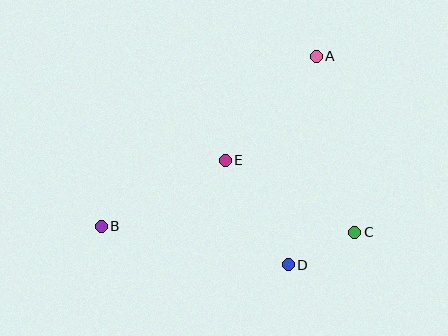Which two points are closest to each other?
Points C and D are closest to each other.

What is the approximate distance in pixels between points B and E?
The distance between B and E is approximately 141 pixels.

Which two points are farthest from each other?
Points A and B are farthest from each other.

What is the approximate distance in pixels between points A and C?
The distance between A and C is approximately 180 pixels.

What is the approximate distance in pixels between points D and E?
The distance between D and E is approximately 122 pixels.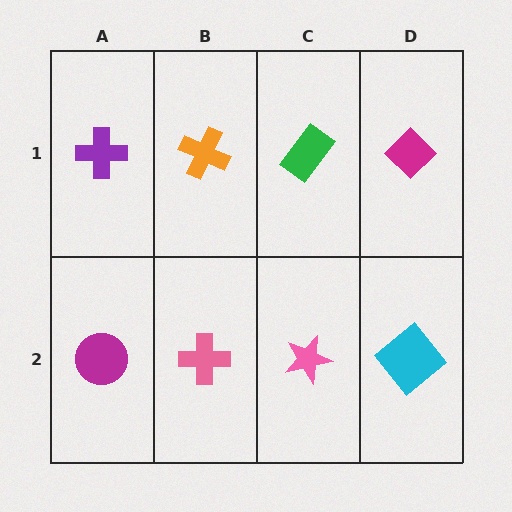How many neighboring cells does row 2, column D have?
2.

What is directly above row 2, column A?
A purple cross.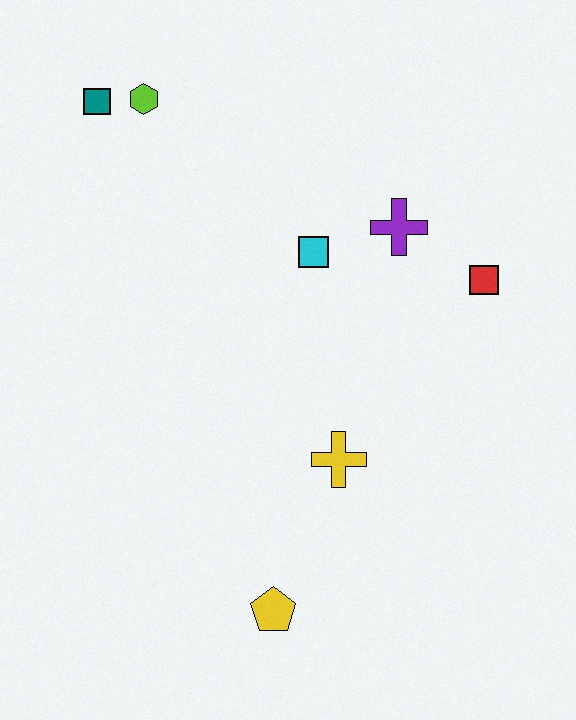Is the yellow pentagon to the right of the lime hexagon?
Yes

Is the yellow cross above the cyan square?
No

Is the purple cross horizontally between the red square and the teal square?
Yes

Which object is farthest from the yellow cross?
The teal square is farthest from the yellow cross.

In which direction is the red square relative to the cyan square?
The red square is to the right of the cyan square.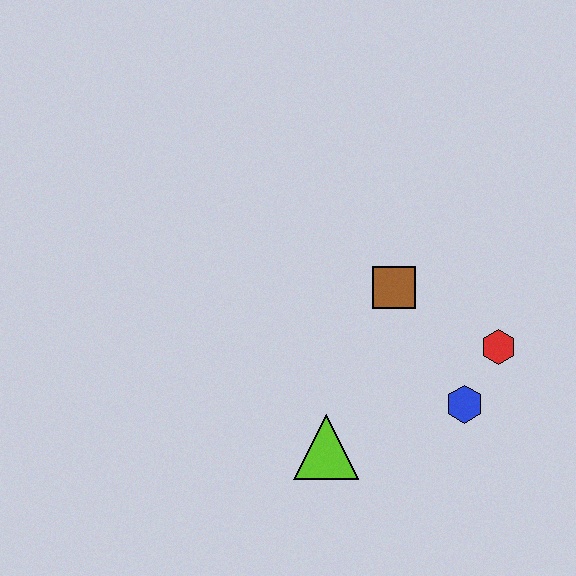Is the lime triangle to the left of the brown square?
Yes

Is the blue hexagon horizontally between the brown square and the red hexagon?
Yes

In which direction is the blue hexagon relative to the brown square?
The blue hexagon is below the brown square.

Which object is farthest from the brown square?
The lime triangle is farthest from the brown square.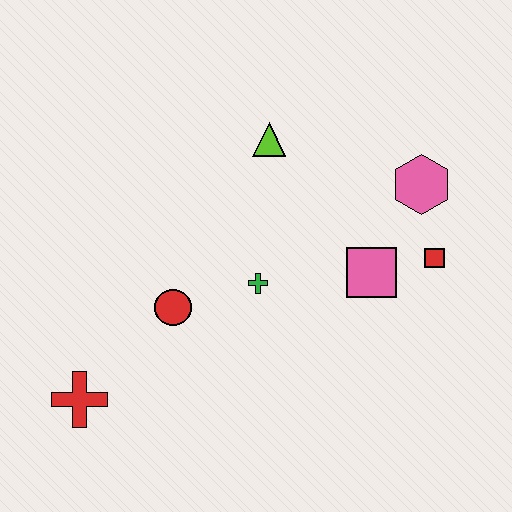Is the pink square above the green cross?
Yes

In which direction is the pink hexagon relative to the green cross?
The pink hexagon is to the right of the green cross.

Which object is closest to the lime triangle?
The green cross is closest to the lime triangle.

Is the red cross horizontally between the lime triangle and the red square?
No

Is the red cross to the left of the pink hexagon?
Yes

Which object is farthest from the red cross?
The pink hexagon is farthest from the red cross.